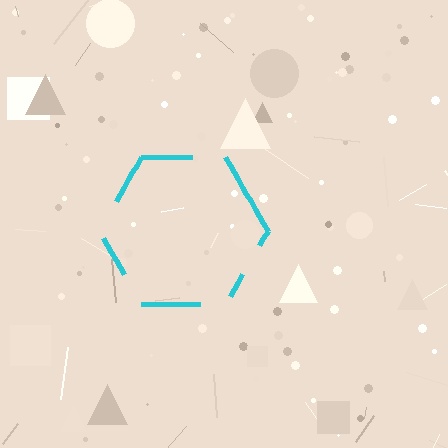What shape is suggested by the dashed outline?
The dashed outline suggests a hexagon.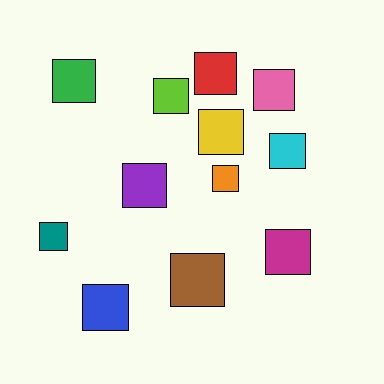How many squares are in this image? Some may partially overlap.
There are 12 squares.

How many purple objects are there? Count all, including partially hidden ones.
There is 1 purple object.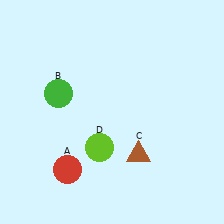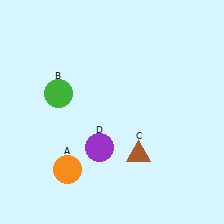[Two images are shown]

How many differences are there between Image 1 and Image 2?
There are 2 differences between the two images.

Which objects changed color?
A changed from red to orange. D changed from lime to purple.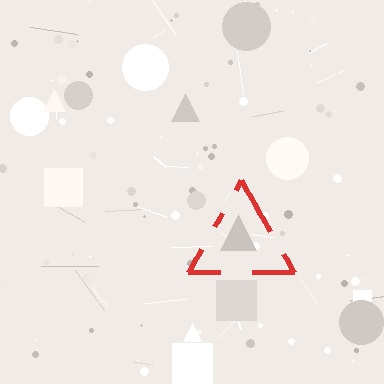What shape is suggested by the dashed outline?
The dashed outline suggests a triangle.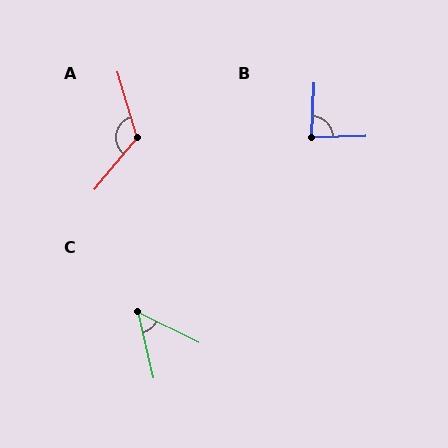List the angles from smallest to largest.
C (50°), B (86°), A (124°).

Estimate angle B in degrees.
Approximately 86 degrees.